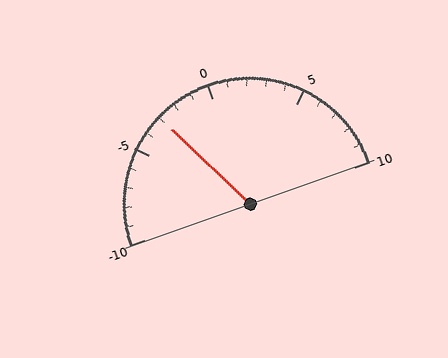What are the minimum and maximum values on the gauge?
The gauge ranges from -10 to 10.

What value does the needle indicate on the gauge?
The needle indicates approximately -3.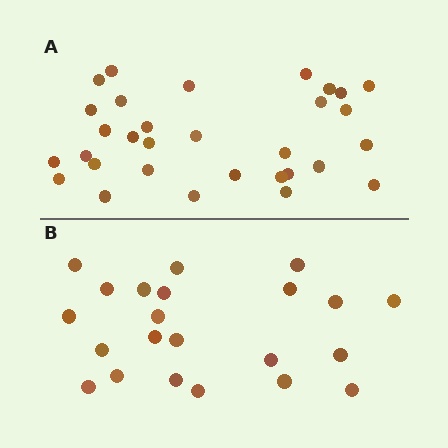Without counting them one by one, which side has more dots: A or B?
Region A (the top region) has more dots.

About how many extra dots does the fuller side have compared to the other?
Region A has roughly 8 or so more dots than region B.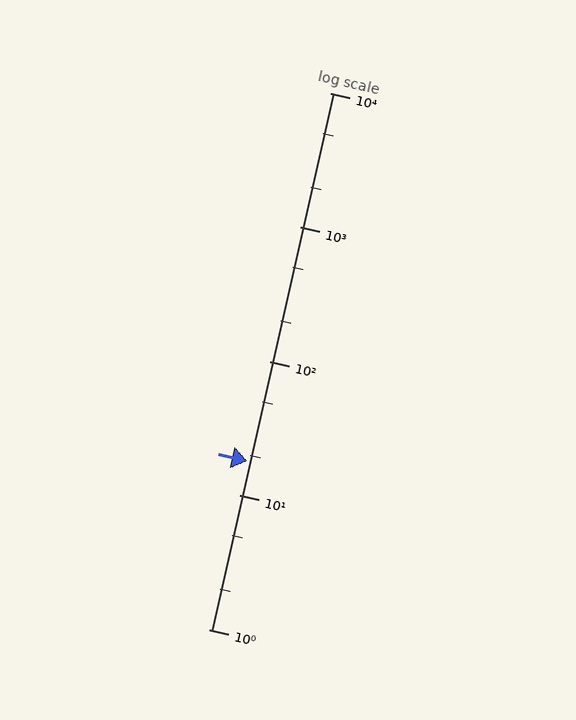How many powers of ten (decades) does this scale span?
The scale spans 4 decades, from 1 to 10000.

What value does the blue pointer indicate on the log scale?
The pointer indicates approximately 18.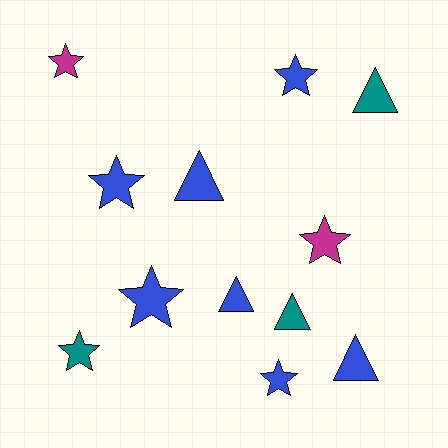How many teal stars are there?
There is 1 teal star.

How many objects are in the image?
There are 12 objects.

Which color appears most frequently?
Blue, with 7 objects.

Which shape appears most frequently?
Star, with 7 objects.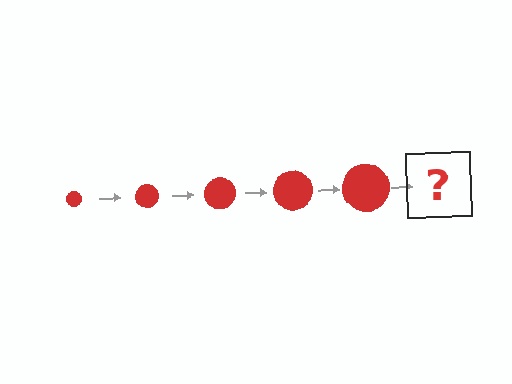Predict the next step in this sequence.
The next step is a red circle, larger than the previous one.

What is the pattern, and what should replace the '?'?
The pattern is that the circle gets progressively larger each step. The '?' should be a red circle, larger than the previous one.